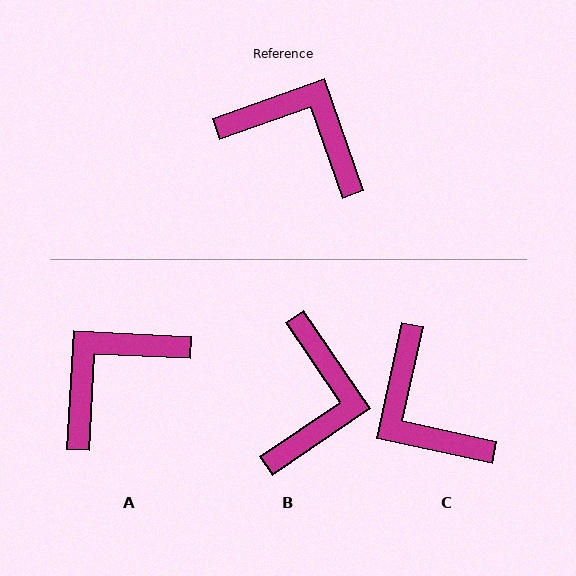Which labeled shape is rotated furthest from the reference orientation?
C, about 148 degrees away.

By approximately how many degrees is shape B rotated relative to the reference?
Approximately 75 degrees clockwise.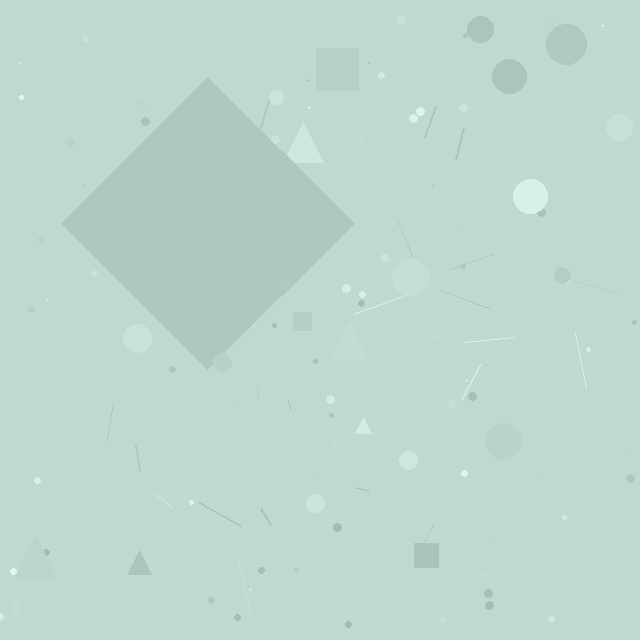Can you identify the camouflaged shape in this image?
The camouflaged shape is a diamond.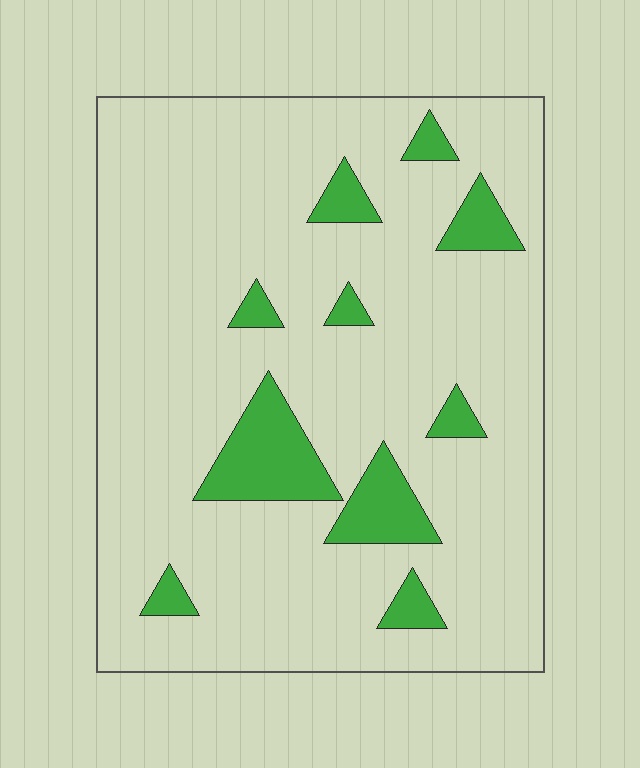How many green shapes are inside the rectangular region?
10.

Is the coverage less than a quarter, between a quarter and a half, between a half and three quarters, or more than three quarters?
Less than a quarter.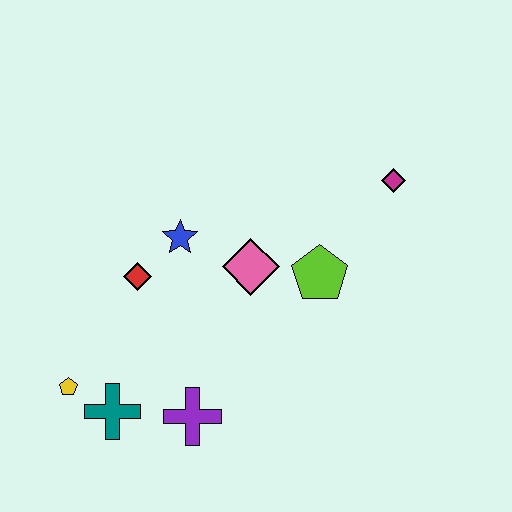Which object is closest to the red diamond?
The blue star is closest to the red diamond.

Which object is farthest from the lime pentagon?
The yellow pentagon is farthest from the lime pentagon.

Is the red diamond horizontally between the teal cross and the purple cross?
Yes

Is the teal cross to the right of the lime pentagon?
No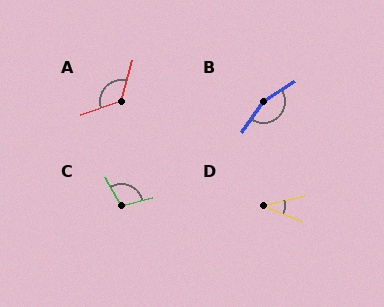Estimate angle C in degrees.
Approximately 105 degrees.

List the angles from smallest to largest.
D (35°), C (105°), A (124°), B (157°).